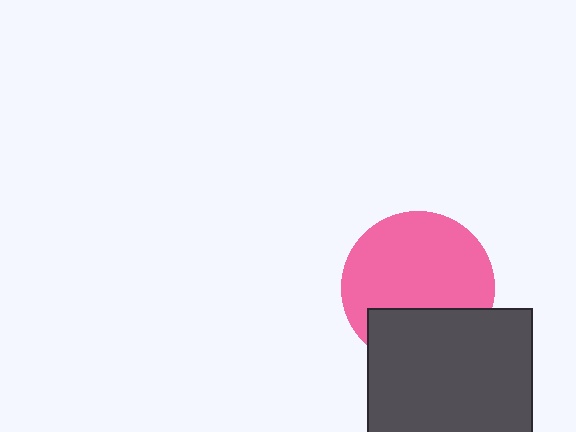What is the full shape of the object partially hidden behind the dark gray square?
The partially hidden object is a pink circle.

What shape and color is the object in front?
The object in front is a dark gray square.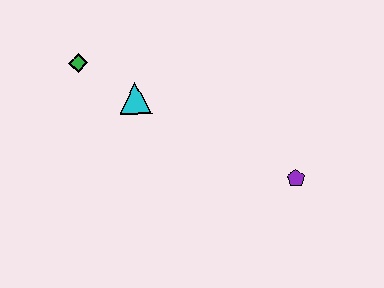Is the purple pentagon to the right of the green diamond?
Yes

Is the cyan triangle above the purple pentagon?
Yes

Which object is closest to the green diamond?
The cyan triangle is closest to the green diamond.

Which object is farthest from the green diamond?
The purple pentagon is farthest from the green diamond.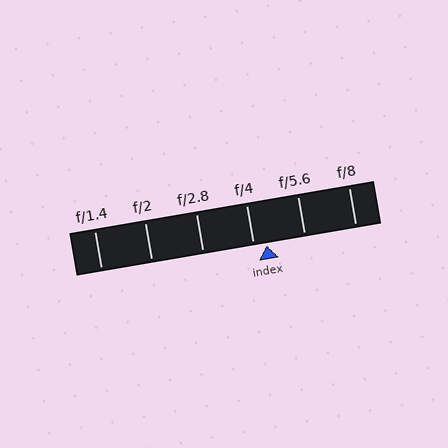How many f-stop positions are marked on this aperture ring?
There are 6 f-stop positions marked.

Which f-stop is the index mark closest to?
The index mark is closest to f/4.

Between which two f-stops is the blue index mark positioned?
The index mark is between f/4 and f/5.6.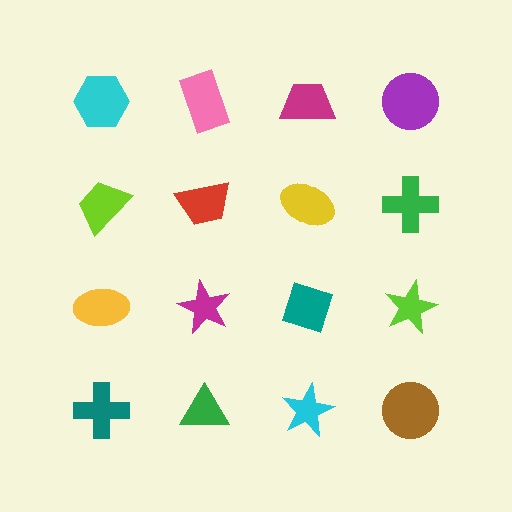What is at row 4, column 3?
A cyan star.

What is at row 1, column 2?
A pink rectangle.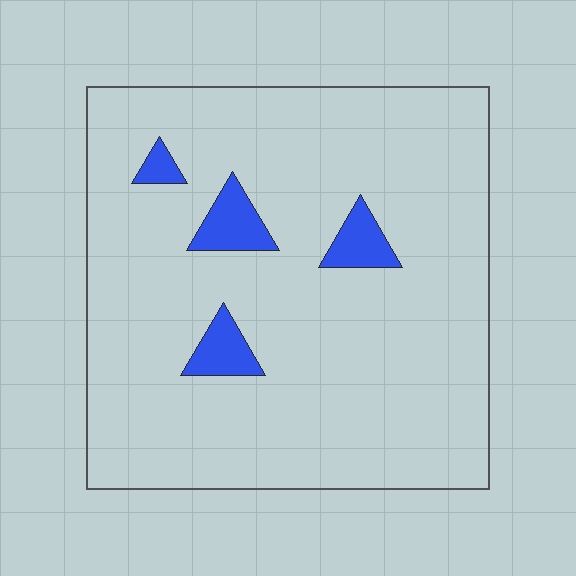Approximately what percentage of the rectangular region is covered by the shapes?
Approximately 5%.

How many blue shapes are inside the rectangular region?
4.